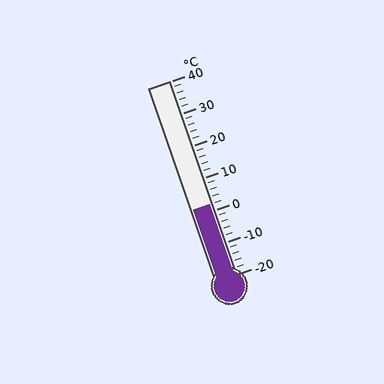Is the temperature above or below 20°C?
The temperature is below 20°C.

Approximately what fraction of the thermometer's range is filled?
The thermometer is filled to approximately 35% of its range.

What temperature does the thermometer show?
The thermometer shows approximately 2°C.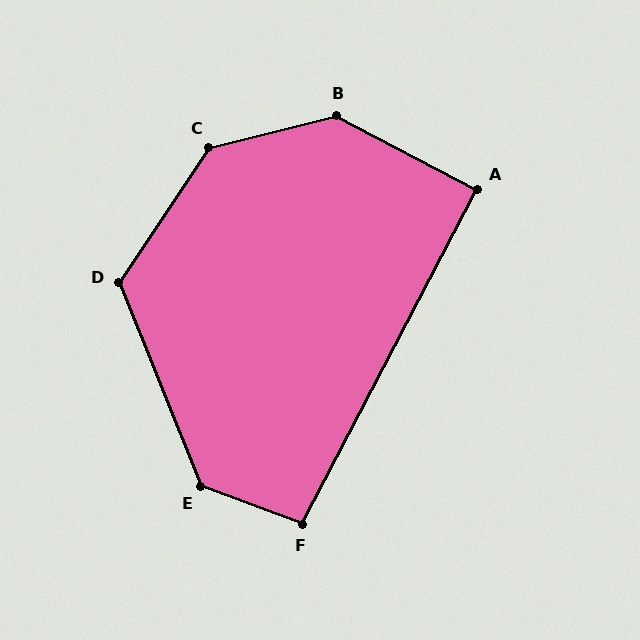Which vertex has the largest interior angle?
B, at approximately 138 degrees.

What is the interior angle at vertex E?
Approximately 132 degrees (obtuse).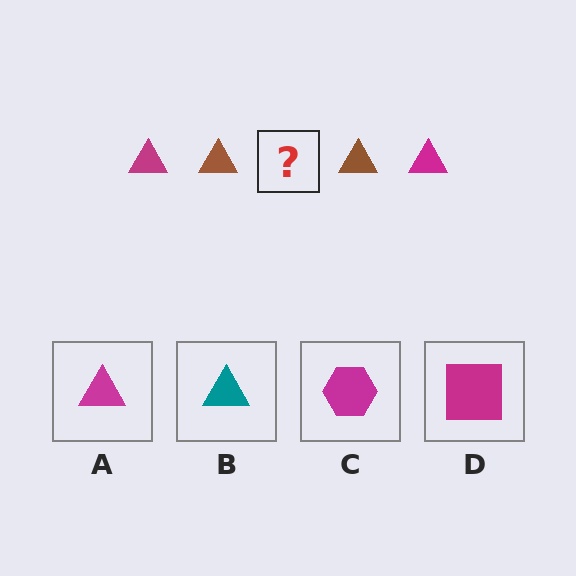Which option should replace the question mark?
Option A.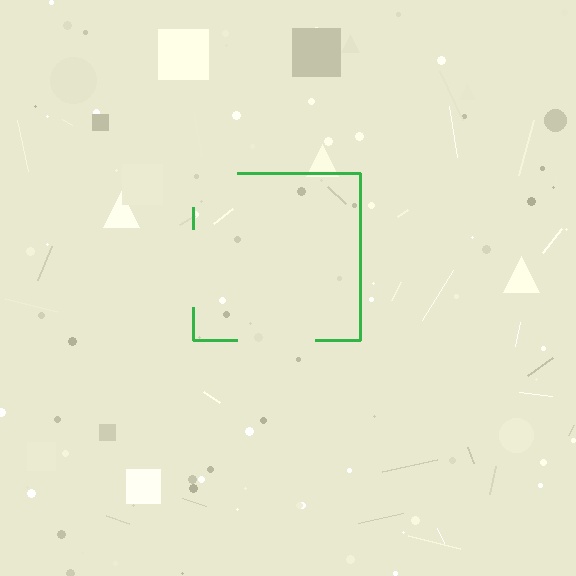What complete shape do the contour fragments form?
The contour fragments form a square.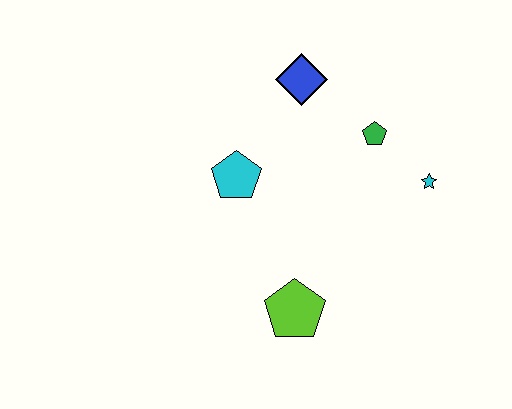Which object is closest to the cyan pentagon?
The blue diamond is closest to the cyan pentagon.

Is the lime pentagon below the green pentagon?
Yes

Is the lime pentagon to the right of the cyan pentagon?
Yes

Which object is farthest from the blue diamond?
The lime pentagon is farthest from the blue diamond.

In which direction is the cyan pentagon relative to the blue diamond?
The cyan pentagon is below the blue diamond.